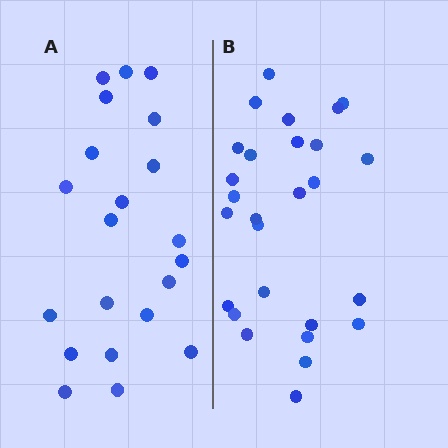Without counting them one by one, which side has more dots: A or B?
Region B (the right region) has more dots.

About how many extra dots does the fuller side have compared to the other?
Region B has about 6 more dots than region A.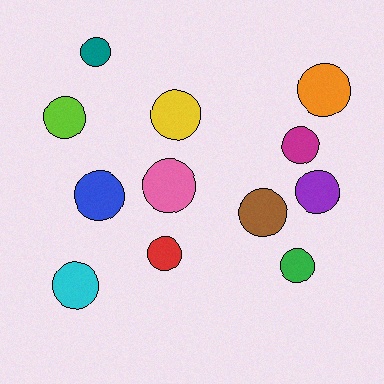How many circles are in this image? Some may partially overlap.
There are 12 circles.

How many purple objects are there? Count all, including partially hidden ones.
There is 1 purple object.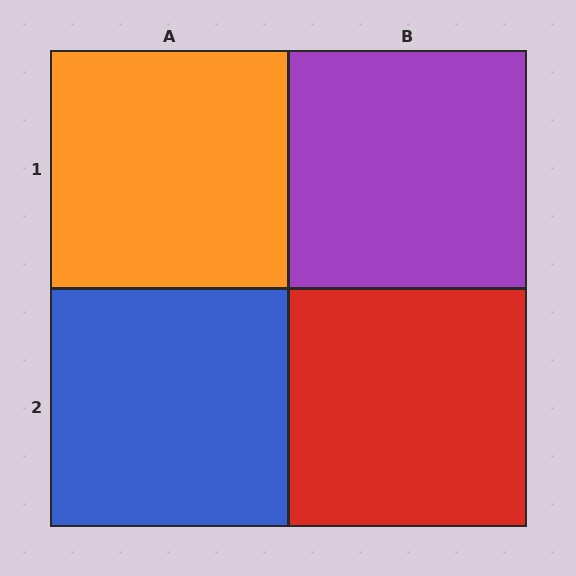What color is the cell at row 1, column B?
Purple.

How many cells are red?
1 cell is red.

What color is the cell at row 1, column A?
Orange.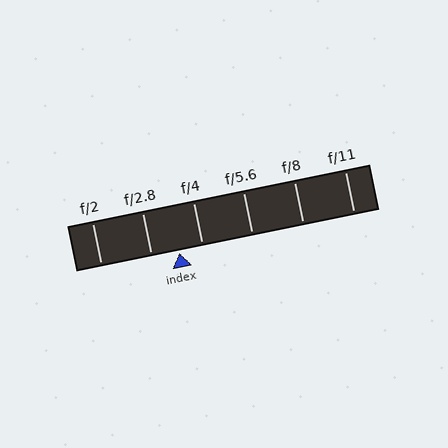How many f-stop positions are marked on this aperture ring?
There are 6 f-stop positions marked.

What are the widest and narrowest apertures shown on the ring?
The widest aperture shown is f/2 and the narrowest is f/11.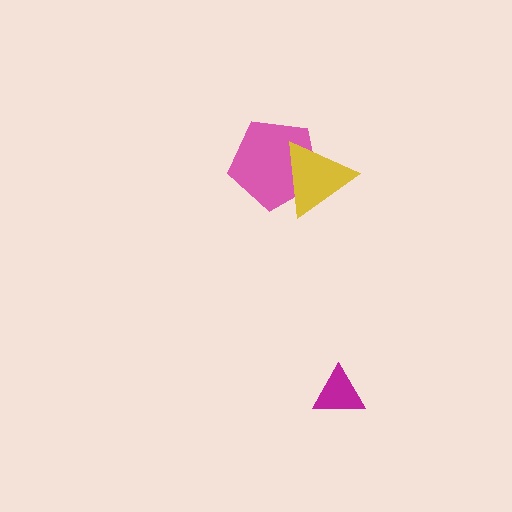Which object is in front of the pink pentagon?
The yellow triangle is in front of the pink pentagon.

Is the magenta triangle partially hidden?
No, no other shape covers it.